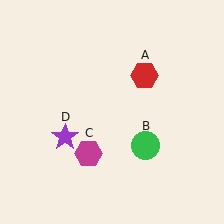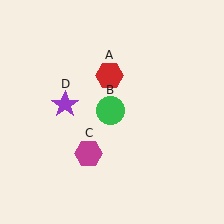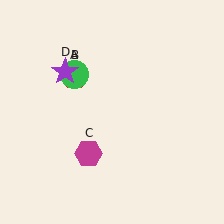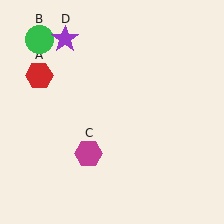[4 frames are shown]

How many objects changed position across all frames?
3 objects changed position: red hexagon (object A), green circle (object B), purple star (object D).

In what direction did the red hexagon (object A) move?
The red hexagon (object A) moved left.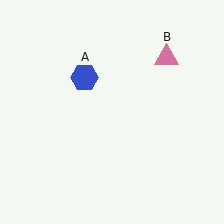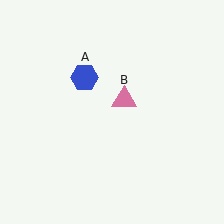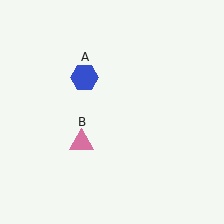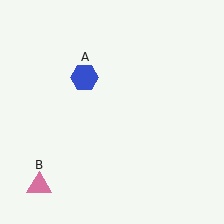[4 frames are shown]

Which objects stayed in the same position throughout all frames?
Blue hexagon (object A) remained stationary.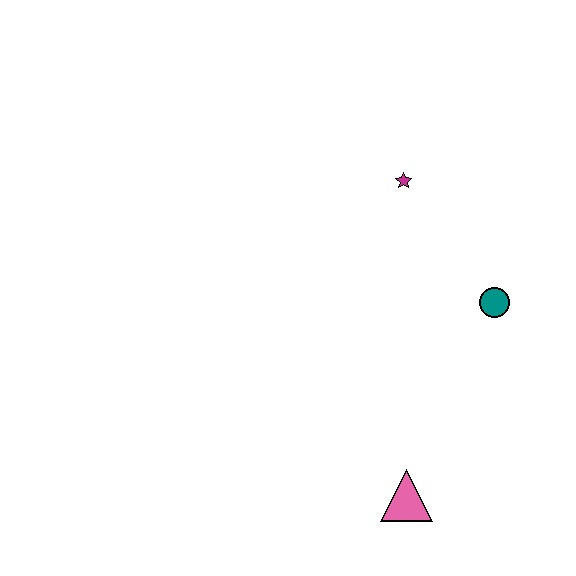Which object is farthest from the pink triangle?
The magenta star is farthest from the pink triangle.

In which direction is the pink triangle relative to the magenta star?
The pink triangle is below the magenta star.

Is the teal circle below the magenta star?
Yes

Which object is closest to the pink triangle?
The teal circle is closest to the pink triangle.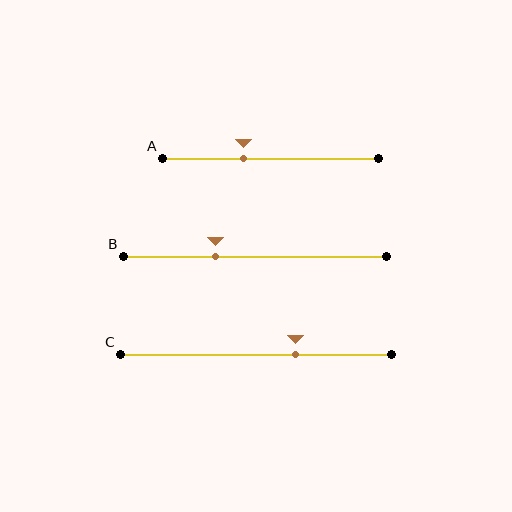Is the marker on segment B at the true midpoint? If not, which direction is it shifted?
No, the marker on segment B is shifted to the left by about 15% of the segment length.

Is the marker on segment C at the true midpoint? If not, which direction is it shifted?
No, the marker on segment C is shifted to the right by about 15% of the segment length.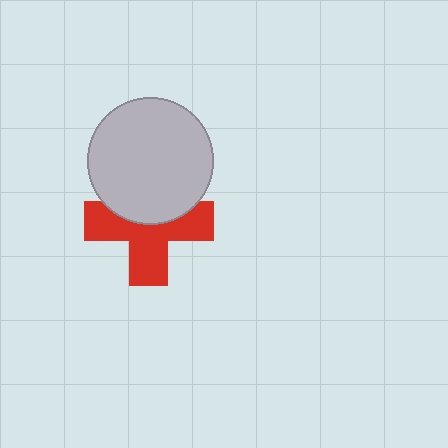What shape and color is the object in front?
The object in front is a light gray circle.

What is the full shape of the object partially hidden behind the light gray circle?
The partially hidden object is a red cross.